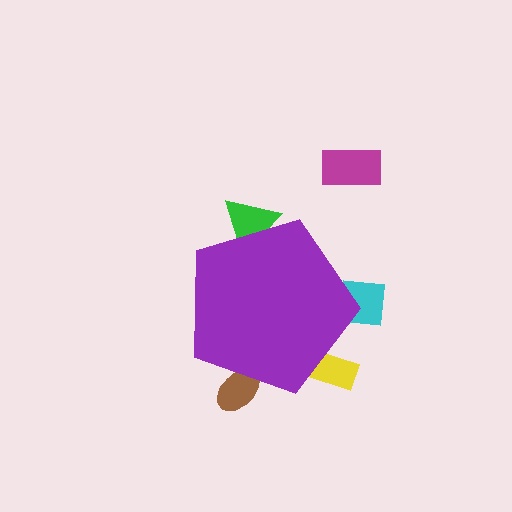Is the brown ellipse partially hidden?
Yes, the brown ellipse is partially hidden behind the purple pentagon.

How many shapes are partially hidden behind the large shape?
4 shapes are partially hidden.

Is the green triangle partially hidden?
Yes, the green triangle is partially hidden behind the purple pentagon.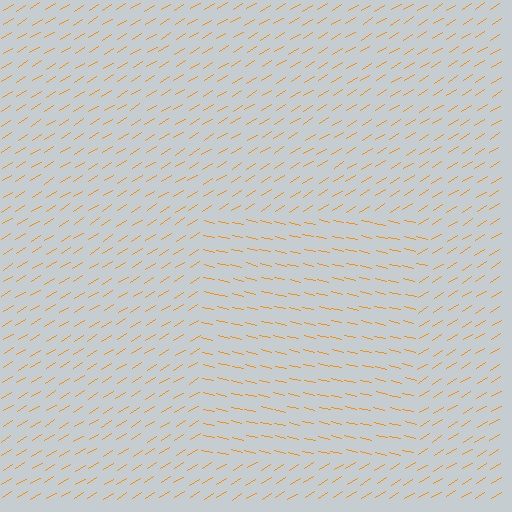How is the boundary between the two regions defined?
The boundary is defined purely by a change in line orientation (approximately 45 degrees difference). All lines are the same color and thickness.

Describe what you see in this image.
The image is filled with small orange line segments. A rectangle region in the image has lines oriented differently from the surrounding lines, creating a visible texture boundary.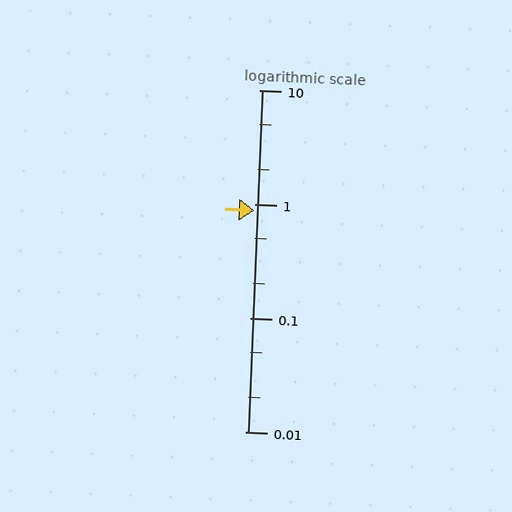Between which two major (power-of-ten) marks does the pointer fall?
The pointer is between 0.1 and 1.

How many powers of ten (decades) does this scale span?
The scale spans 3 decades, from 0.01 to 10.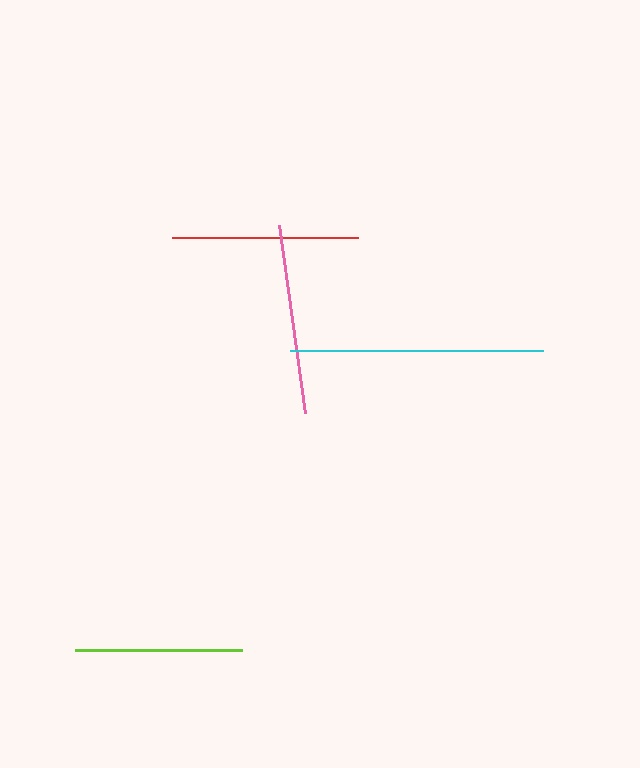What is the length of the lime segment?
The lime segment is approximately 168 pixels long.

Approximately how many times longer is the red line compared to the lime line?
The red line is approximately 1.1 times the length of the lime line.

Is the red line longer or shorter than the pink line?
The pink line is longer than the red line.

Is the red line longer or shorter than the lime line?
The red line is longer than the lime line.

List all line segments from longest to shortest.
From longest to shortest: cyan, pink, red, lime.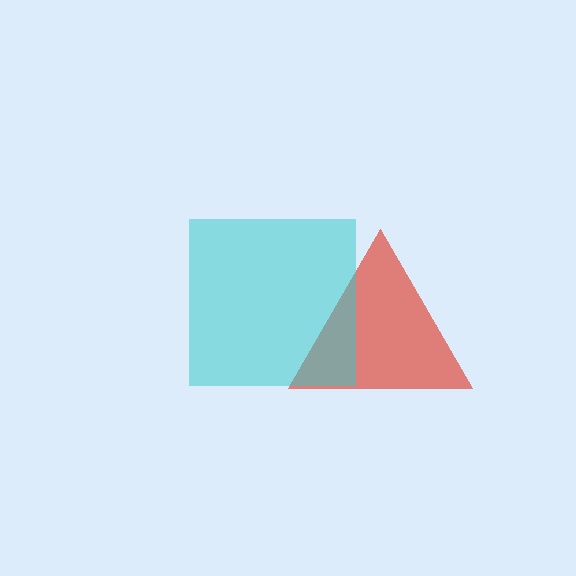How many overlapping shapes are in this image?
There are 2 overlapping shapes in the image.